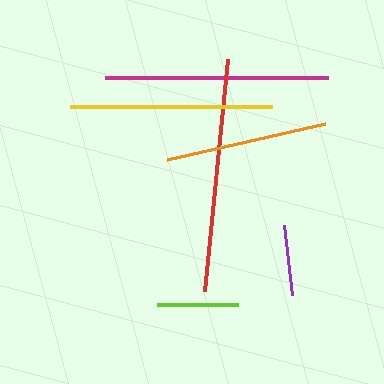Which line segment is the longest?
The red line is the longest at approximately 233 pixels.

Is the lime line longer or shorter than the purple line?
The lime line is longer than the purple line.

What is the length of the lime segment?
The lime segment is approximately 81 pixels long.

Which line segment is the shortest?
The purple line is the shortest at approximately 70 pixels.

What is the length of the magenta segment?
The magenta segment is approximately 223 pixels long.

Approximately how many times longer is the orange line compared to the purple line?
The orange line is approximately 2.3 times the length of the purple line.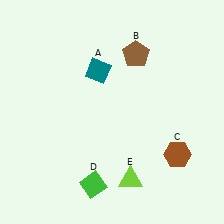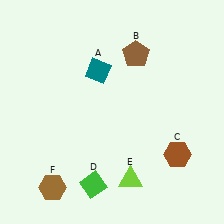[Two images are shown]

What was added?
A brown hexagon (F) was added in Image 2.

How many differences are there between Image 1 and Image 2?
There is 1 difference between the two images.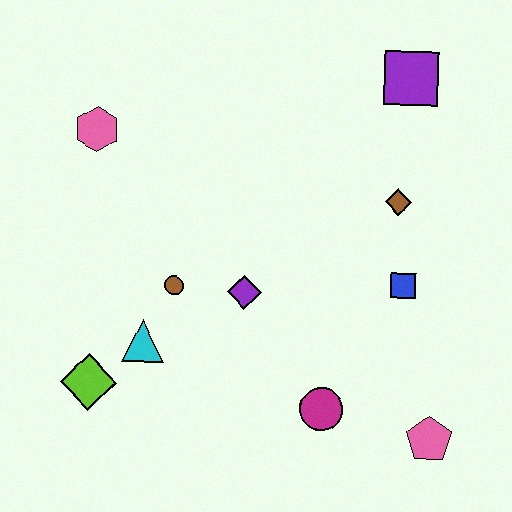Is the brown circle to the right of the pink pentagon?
No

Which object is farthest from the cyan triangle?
The purple square is farthest from the cyan triangle.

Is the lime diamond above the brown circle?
No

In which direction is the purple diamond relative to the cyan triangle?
The purple diamond is to the right of the cyan triangle.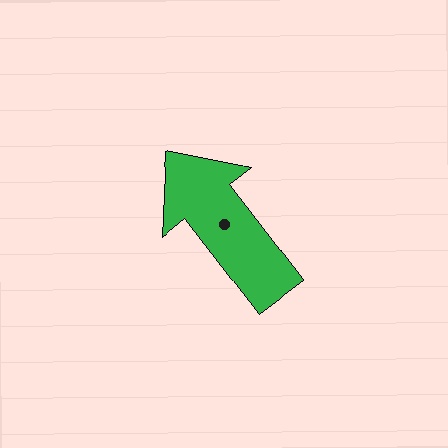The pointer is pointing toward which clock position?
Roughly 11 o'clock.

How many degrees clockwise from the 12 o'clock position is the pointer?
Approximately 322 degrees.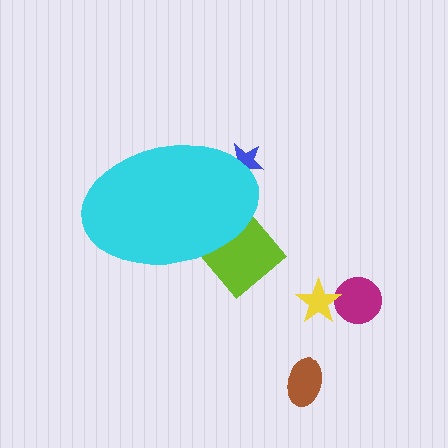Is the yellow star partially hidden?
No, the yellow star is fully visible.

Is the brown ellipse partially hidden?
No, the brown ellipse is fully visible.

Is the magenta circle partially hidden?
No, the magenta circle is fully visible.